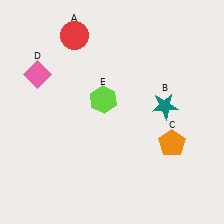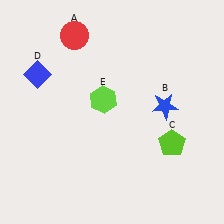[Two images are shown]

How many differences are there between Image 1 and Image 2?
There are 3 differences between the two images.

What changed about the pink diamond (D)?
In Image 1, D is pink. In Image 2, it changed to blue.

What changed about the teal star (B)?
In Image 1, B is teal. In Image 2, it changed to blue.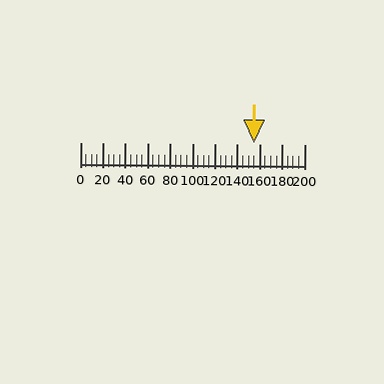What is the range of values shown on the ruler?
The ruler shows values from 0 to 200.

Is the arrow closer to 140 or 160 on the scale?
The arrow is closer to 160.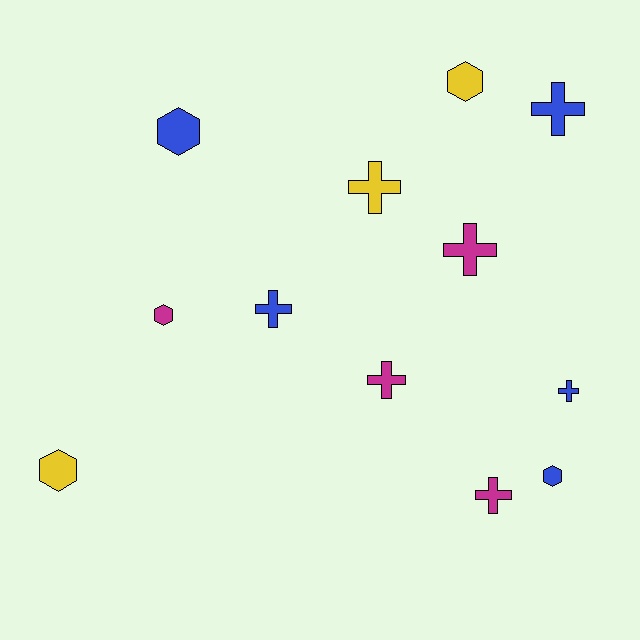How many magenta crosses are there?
There are 3 magenta crosses.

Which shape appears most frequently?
Cross, with 7 objects.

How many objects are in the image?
There are 12 objects.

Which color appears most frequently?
Blue, with 5 objects.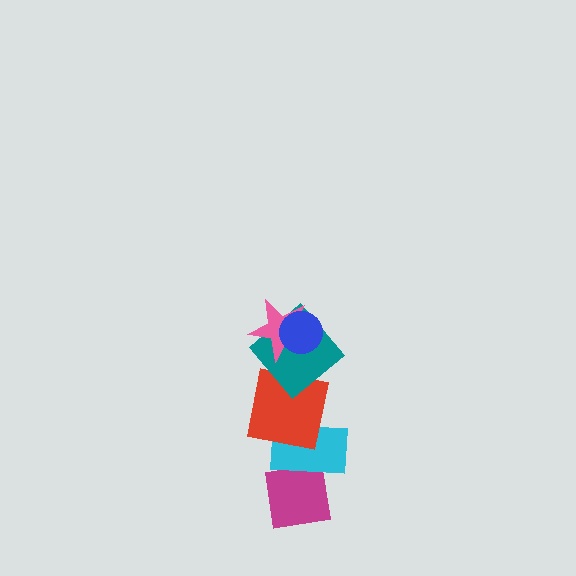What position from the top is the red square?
The red square is 4th from the top.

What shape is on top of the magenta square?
The cyan rectangle is on top of the magenta square.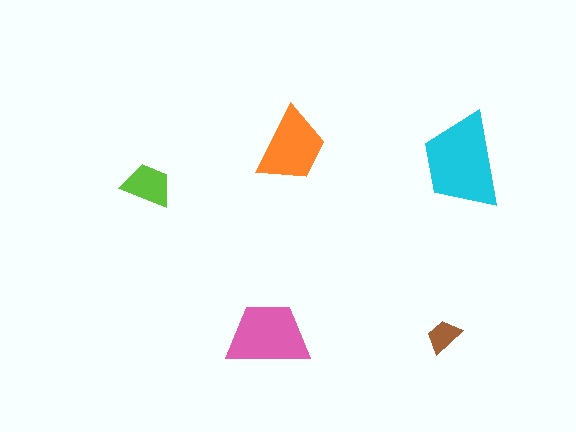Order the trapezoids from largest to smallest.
the cyan one, the pink one, the orange one, the lime one, the brown one.